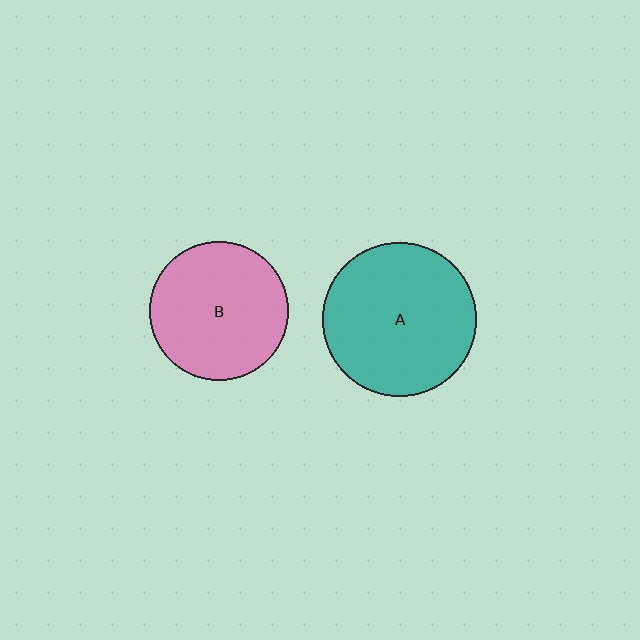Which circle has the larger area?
Circle A (teal).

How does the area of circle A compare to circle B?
Approximately 1.2 times.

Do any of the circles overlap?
No, none of the circles overlap.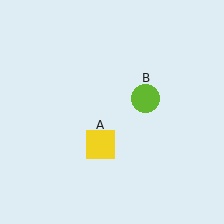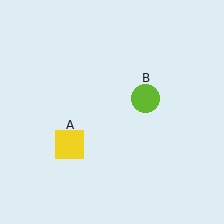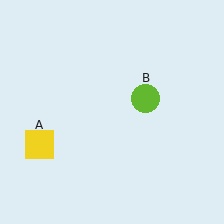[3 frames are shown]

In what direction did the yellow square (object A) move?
The yellow square (object A) moved left.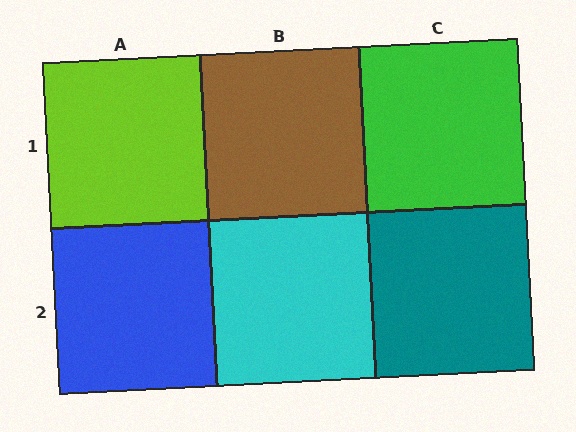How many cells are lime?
1 cell is lime.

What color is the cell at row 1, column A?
Lime.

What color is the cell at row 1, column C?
Green.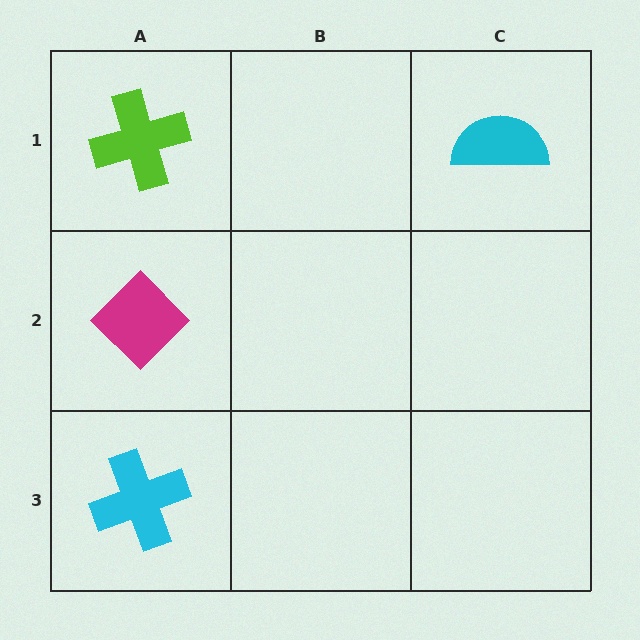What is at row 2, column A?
A magenta diamond.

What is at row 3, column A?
A cyan cross.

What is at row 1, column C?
A cyan semicircle.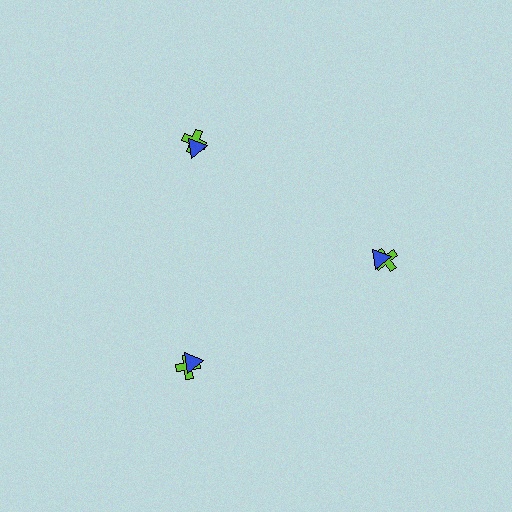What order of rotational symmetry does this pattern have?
This pattern has 3-fold rotational symmetry.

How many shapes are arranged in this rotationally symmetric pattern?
There are 6 shapes, arranged in 3 groups of 2.